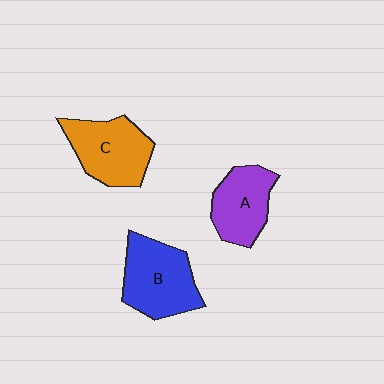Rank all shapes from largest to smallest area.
From largest to smallest: B (blue), C (orange), A (purple).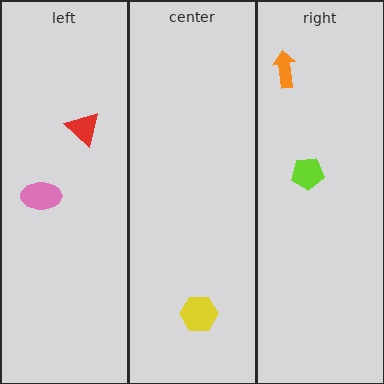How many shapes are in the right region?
2.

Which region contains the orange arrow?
The right region.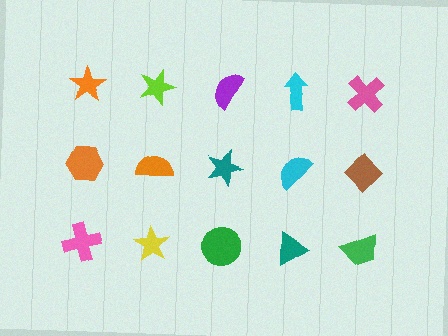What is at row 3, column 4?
A teal triangle.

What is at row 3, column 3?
A green circle.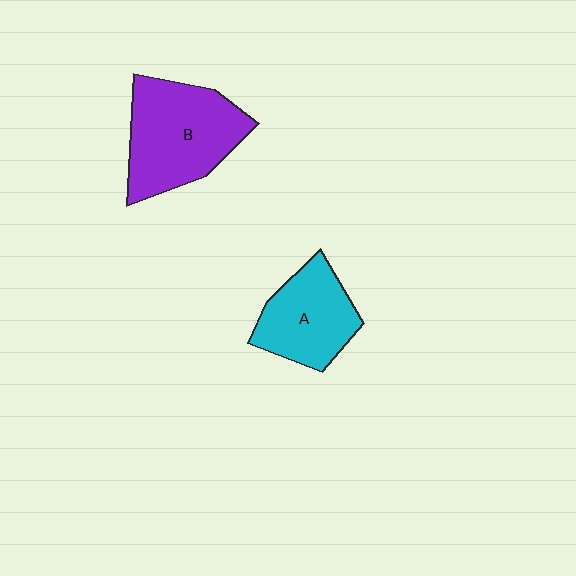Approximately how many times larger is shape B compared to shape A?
Approximately 1.4 times.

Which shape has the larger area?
Shape B (purple).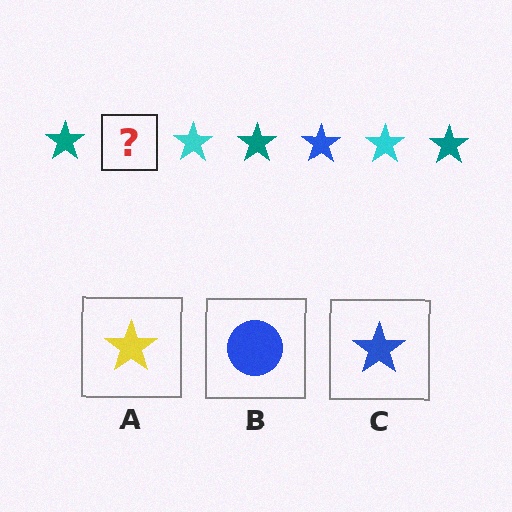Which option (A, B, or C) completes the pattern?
C.